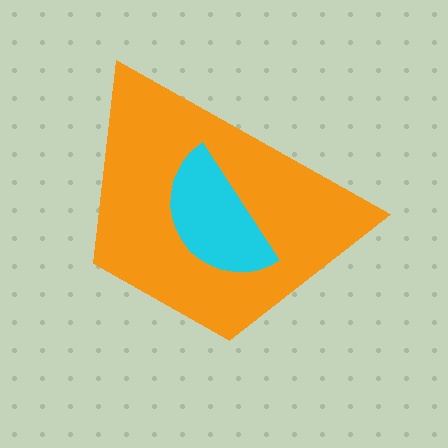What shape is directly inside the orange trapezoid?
The cyan semicircle.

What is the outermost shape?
The orange trapezoid.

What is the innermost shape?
The cyan semicircle.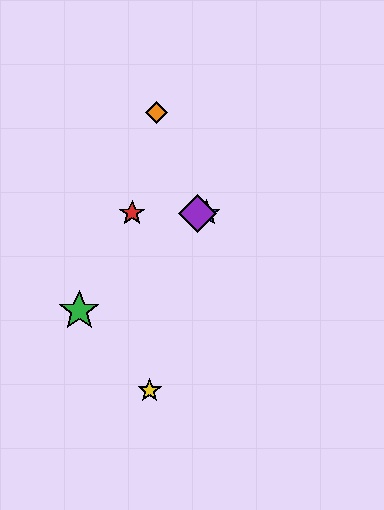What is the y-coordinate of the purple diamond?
The purple diamond is at y≈213.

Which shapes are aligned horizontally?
The red star, the blue star, the purple diamond are aligned horizontally.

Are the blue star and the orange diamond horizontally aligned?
No, the blue star is at y≈213 and the orange diamond is at y≈113.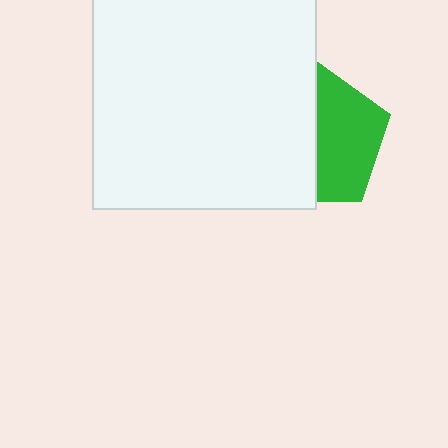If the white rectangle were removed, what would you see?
You would see the complete green pentagon.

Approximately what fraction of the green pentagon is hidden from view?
Roughly 52% of the green pentagon is hidden behind the white rectangle.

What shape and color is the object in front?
The object in front is a white rectangle.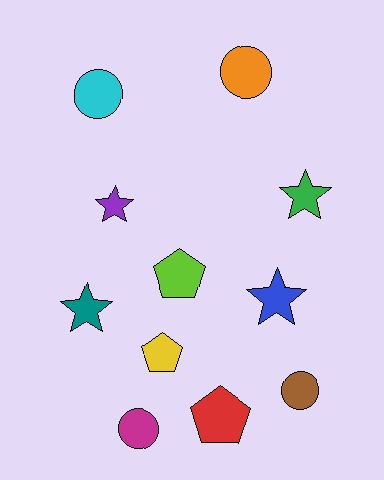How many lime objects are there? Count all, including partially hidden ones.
There is 1 lime object.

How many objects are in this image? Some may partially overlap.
There are 11 objects.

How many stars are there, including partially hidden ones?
There are 4 stars.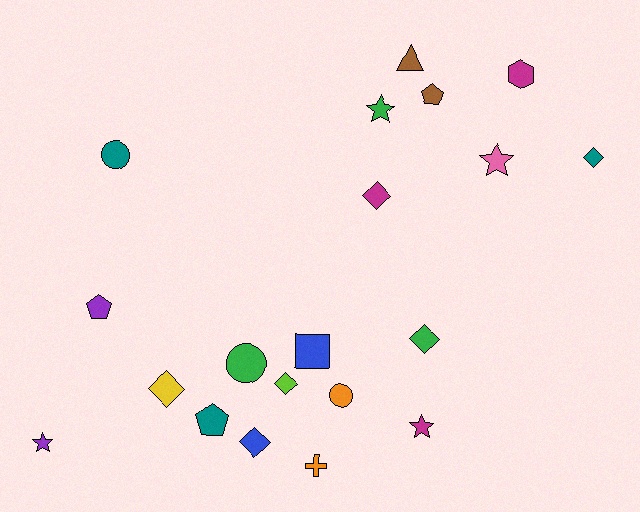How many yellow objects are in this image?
There is 1 yellow object.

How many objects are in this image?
There are 20 objects.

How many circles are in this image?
There are 3 circles.